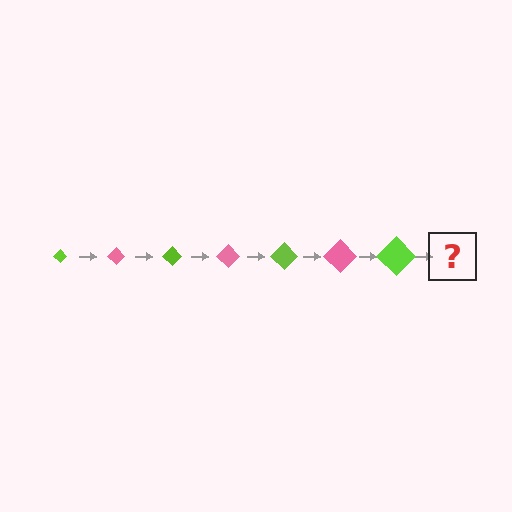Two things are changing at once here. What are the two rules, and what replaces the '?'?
The two rules are that the diamond grows larger each step and the color cycles through lime and pink. The '?' should be a pink diamond, larger than the previous one.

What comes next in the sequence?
The next element should be a pink diamond, larger than the previous one.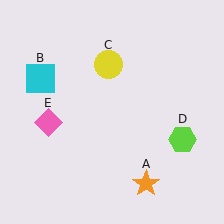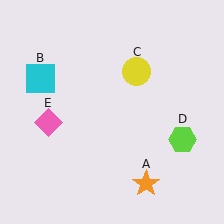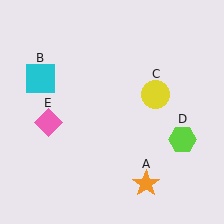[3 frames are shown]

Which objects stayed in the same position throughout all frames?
Orange star (object A) and cyan square (object B) and lime hexagon (object D) and pink diamond (object E) remained stationary.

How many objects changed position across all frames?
1 object changed position: yellow circle (object C).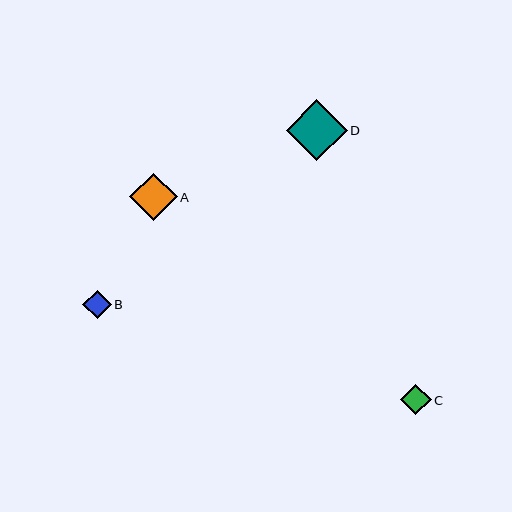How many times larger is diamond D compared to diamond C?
Diamond D is approximately 2.0 times the size of diamond C.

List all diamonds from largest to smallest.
From largest to smallest: D, A, C, B.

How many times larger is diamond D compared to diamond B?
Diamond D is approximately 2.2 times the size of diamond B.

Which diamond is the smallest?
Diamond B is the smallest with a size of approximately 28 pixels.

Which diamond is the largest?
Diamond D is the largest with a size of approximately 61 pixels.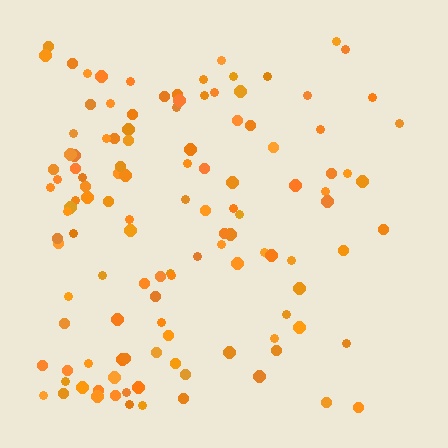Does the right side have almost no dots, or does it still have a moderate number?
Still a moderate number, just noticeably fewer than the left.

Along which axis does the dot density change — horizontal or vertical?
Horizontal.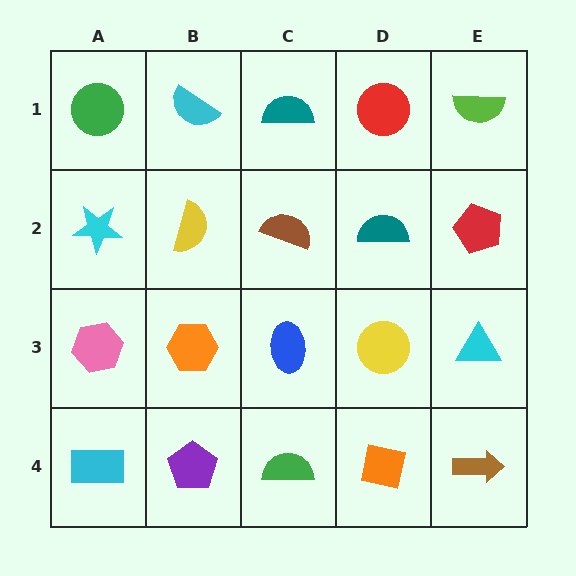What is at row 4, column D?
An orange square.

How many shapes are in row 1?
5 shapes.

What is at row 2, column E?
A red pentagon.